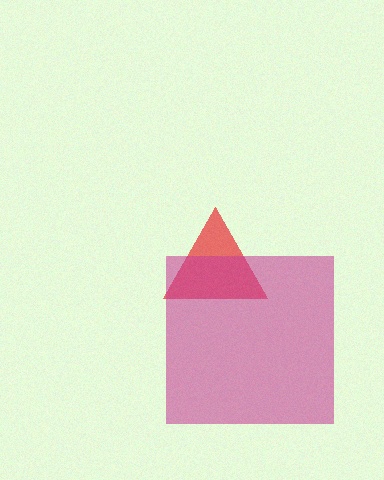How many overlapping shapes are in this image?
There are 2 overlapping shapes in the image.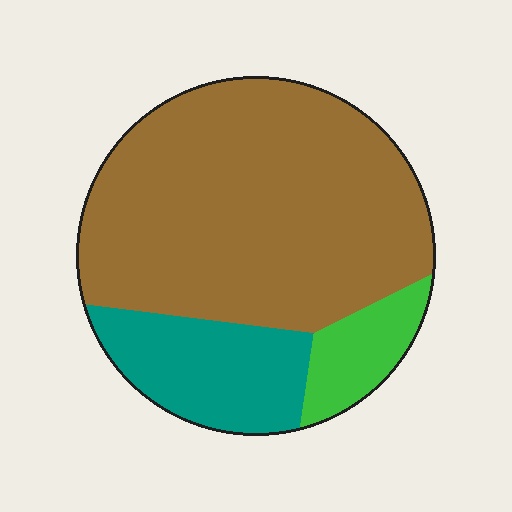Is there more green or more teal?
Teal.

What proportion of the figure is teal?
Teal covers around 20% of the figure.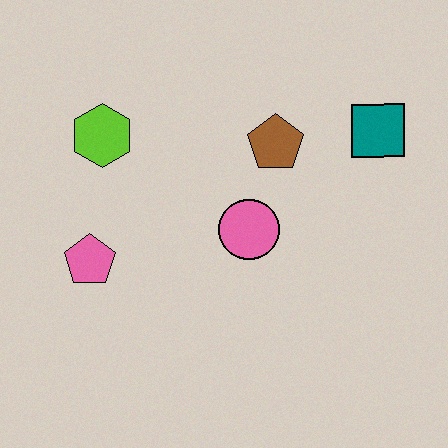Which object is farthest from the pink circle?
The lime hexagon is farthest from the pink circle.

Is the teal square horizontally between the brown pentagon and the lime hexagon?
No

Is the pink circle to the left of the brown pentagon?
Yes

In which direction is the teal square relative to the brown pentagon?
The teal square is to the right of the brown pentagon.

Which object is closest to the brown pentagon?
The pink circle is closest to the brown pentagon.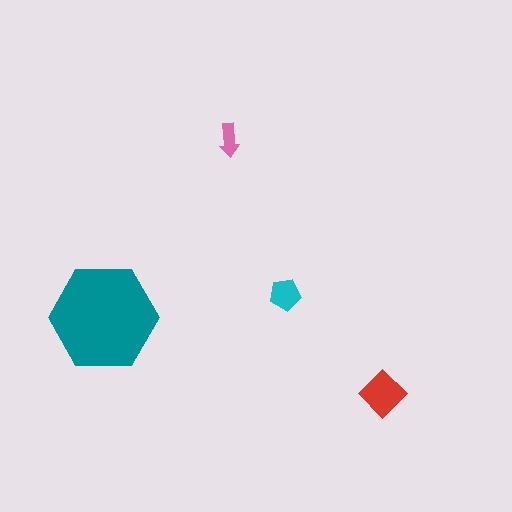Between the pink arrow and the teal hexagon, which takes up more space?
The teal hexagon.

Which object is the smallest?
The pink arrow.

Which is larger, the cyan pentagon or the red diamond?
The red diamond.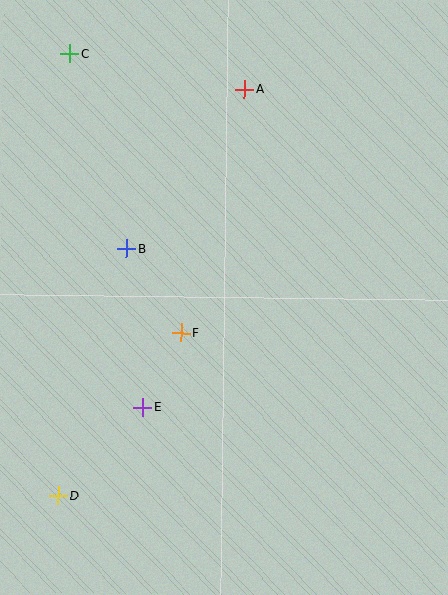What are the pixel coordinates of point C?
Point C is at (70, 54).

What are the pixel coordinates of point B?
Point B is at (126, 249).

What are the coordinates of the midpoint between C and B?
The midpoint between C and B is at (98, 151).